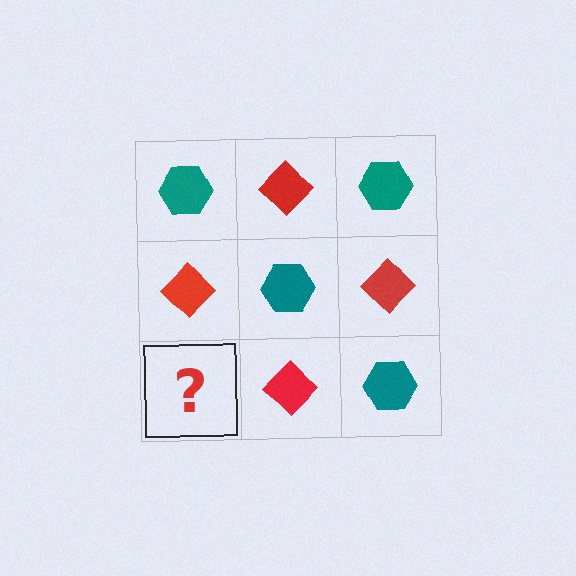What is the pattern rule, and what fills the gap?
The rule is that it alternates teal hexagon and red diamond in a checkerboard pattern. The gap should be filled with a teal hexagon.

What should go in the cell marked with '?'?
The missing cell should contain a teal hexagon.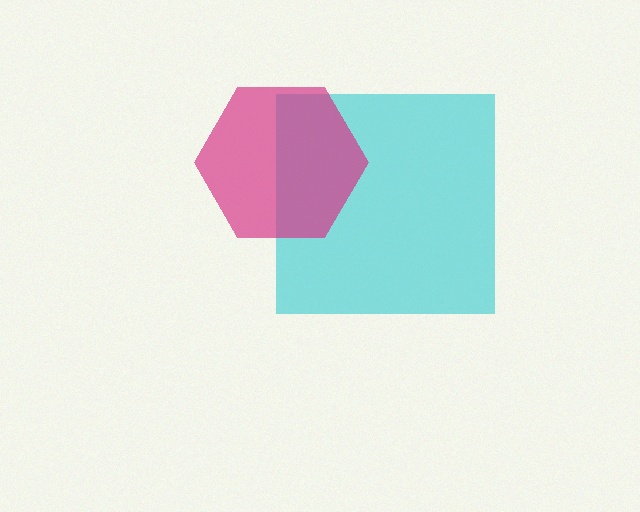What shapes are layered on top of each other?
The layered shapes are: a cyan square, a magenta hexagon.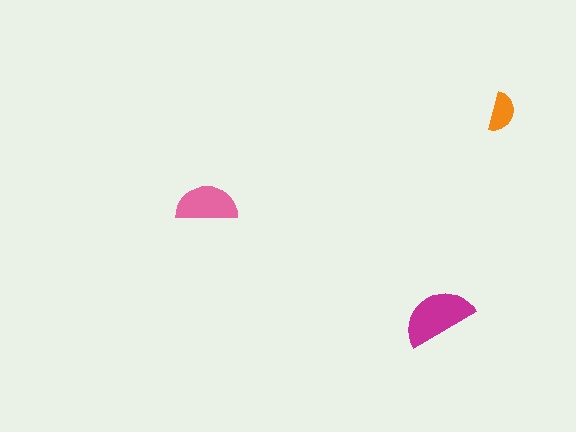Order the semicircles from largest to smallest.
the magenta one, the pink one, the orange one.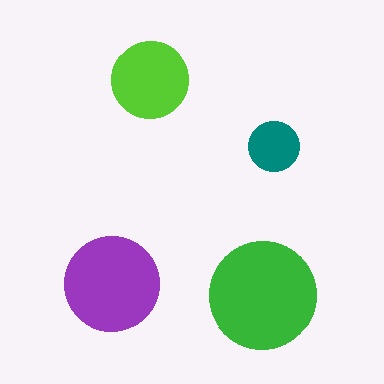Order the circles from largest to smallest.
the green one, the purple one, the lime one, the teal one.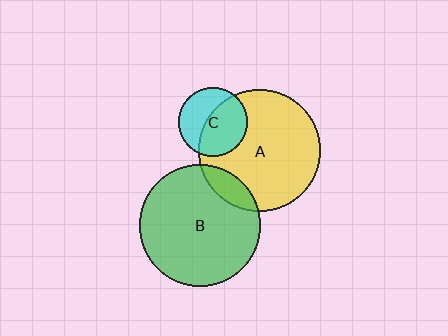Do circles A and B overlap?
Yes.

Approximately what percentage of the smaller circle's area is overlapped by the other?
Approximately 10%.